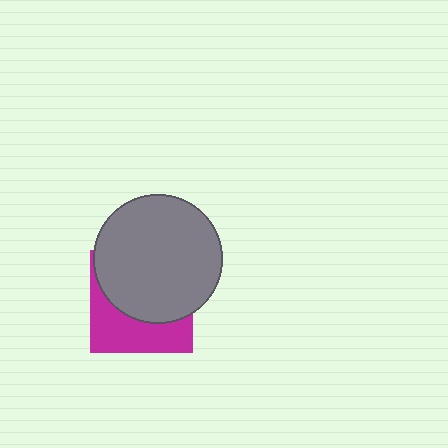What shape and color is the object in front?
The object in front is a gray circle.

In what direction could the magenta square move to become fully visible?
The magenta square could move down. That would shift it out from behind the gray circle entirely.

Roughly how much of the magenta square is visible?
A small part of it is visible (roughly 40%).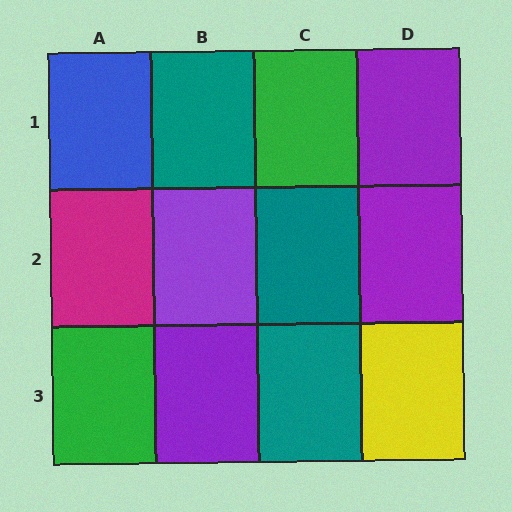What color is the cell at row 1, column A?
Blue.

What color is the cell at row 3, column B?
Purple.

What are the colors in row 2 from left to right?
Magenta, purple, teal, purple.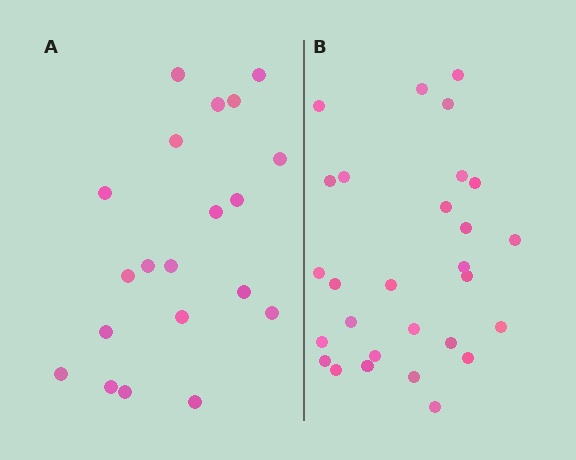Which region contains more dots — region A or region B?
Region B (the right region) has more dots.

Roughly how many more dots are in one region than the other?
Region B has roughly 8 or so more dots than region A.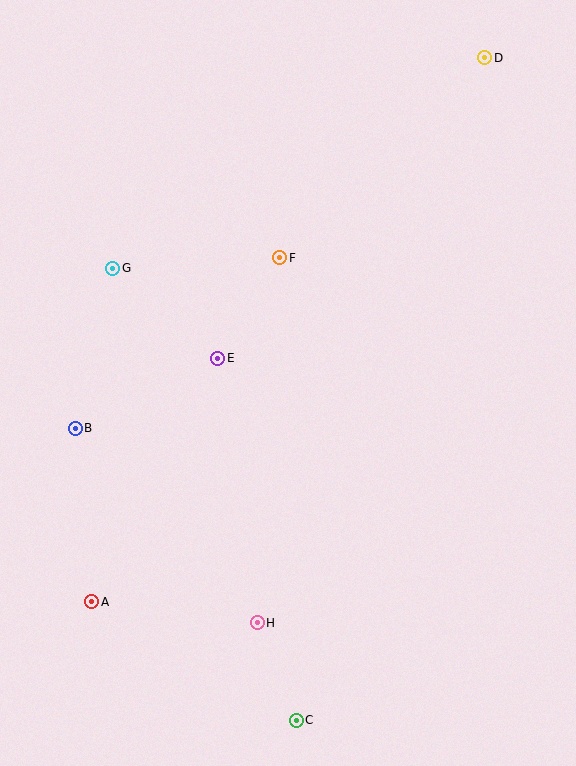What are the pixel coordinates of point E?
Point E is at (218, 358).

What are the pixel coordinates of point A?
Point A is at (92, 602).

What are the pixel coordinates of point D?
Point D is at (485, 58).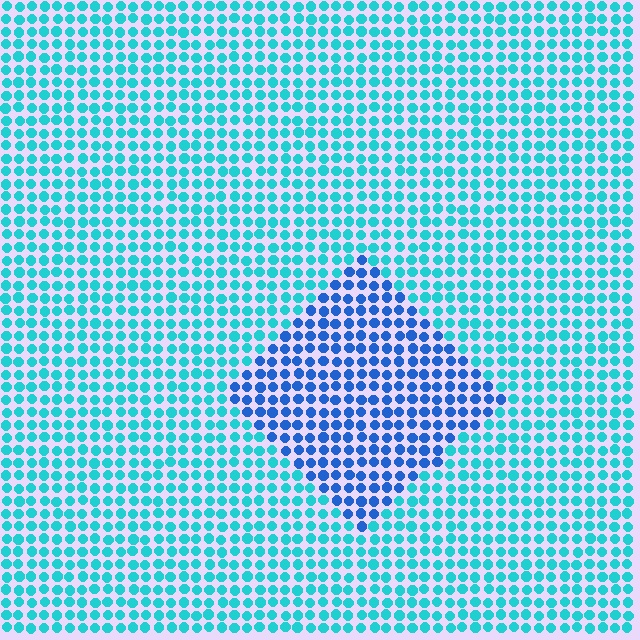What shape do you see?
I see a diamond.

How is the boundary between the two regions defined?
The boundary is defined purely by a slight shift in hue (about 37 degrees). Spacing, size, and orientation are identical on both sides.